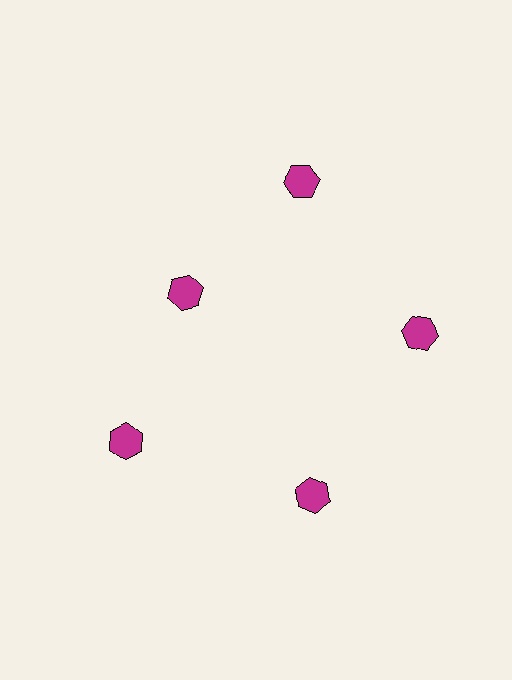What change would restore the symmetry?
The symmetry would be restored by moving it outward, back onto the ring so that all 5 hexagons sit at equal angles and equal distance from the center.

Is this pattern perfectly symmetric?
No. The 5 magenta hexagons are arranged in a ring, but one element near the 10 o'clock position is pulled inward toward the center, breaking the 5-fold rotational symmetry.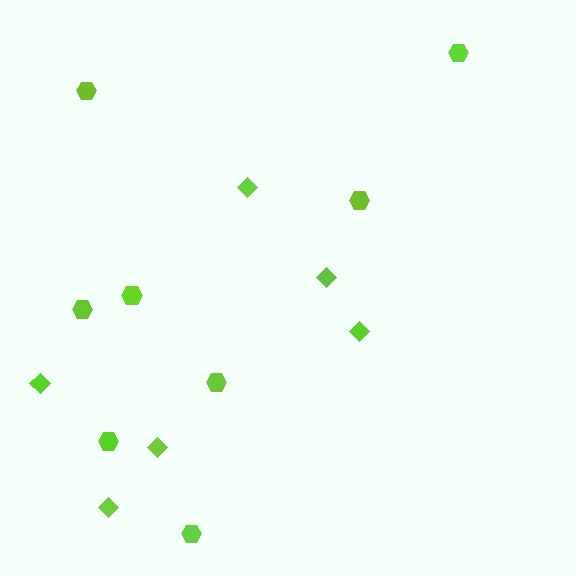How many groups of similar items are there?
There are 2 groups: one group of hexagons (8) and one group of diamonds (6).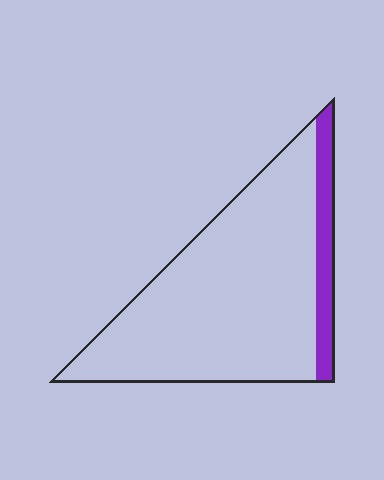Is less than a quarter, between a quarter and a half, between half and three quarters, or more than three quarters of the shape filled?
Less than a quarter.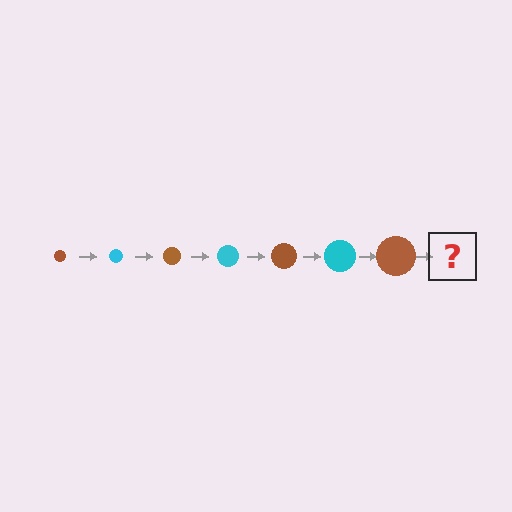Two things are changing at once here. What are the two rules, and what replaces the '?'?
The two rules are that the circle grows larger each step and the color cycles through brown and cyan. The '?' should be a cyan circle, larger than the previous one.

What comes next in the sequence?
The next element should be a cyan circle, larger than the previous one.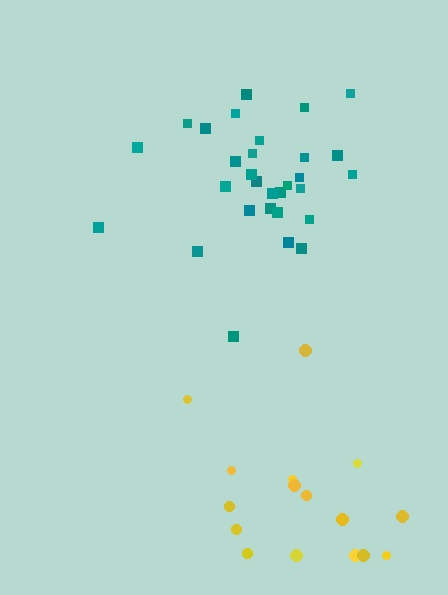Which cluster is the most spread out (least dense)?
Yellow.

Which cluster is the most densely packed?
Teal.